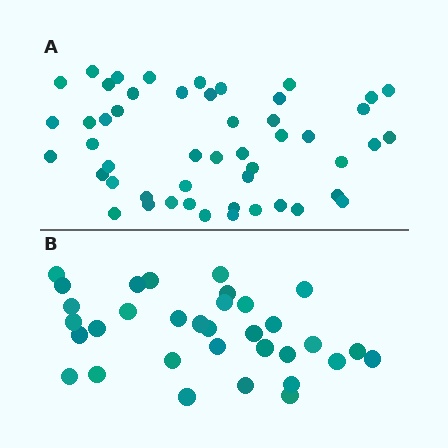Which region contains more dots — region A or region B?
Region A (the top region) has more dots.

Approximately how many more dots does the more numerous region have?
Region A has approximately 15 more dots than region B.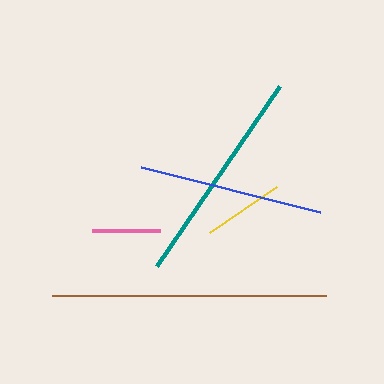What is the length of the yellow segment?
The yellow segment is approximately 81 pixels long.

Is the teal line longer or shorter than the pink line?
The teal line is longer than the pink line.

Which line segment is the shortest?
The pink line is the shortest at approximately 68 pixels.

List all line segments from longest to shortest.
From longest to shortest: brown, teal, blue, yellow, pink.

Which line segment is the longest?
The brown line is the longest at approximately 274 pixels.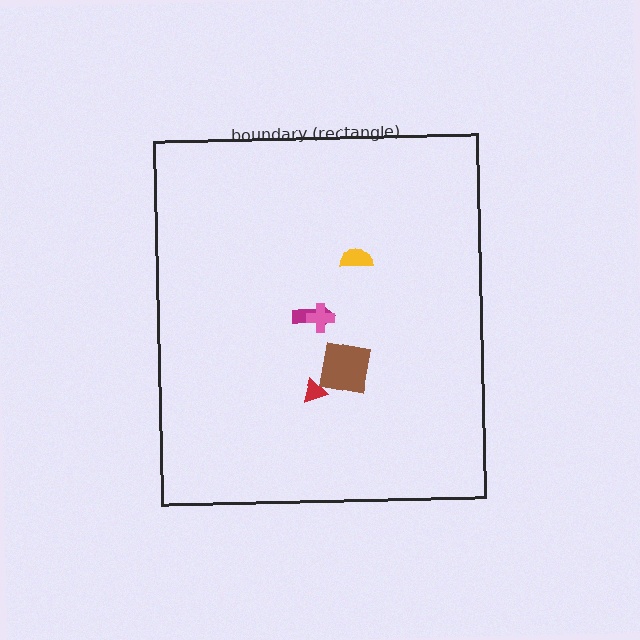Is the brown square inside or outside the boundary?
Inside.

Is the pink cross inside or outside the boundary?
Inside.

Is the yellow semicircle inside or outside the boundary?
Inside.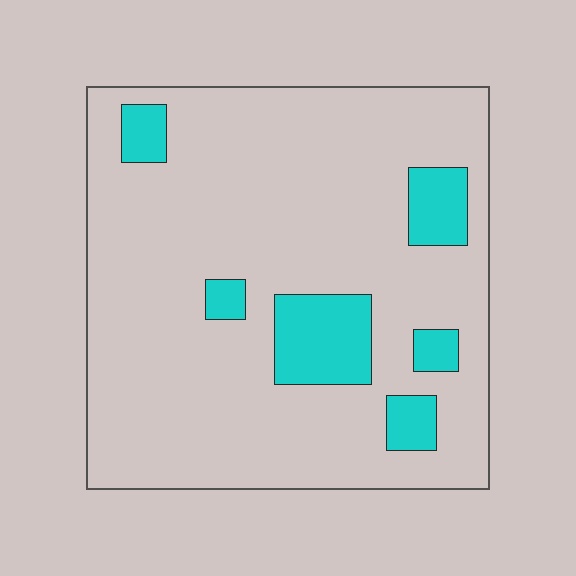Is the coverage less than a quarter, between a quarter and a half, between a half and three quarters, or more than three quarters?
Less than a quarter.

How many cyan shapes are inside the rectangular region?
6.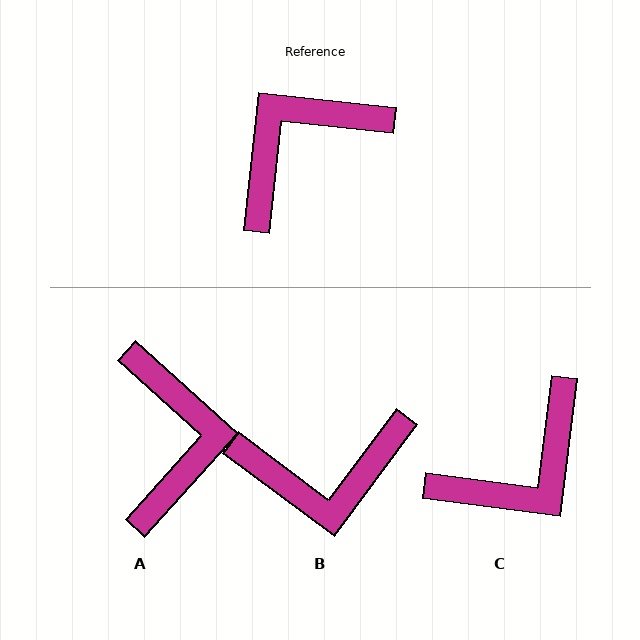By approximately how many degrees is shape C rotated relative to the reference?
Approximately 179 degrees counter-clockwise.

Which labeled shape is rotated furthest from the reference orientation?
C, about 179 degrees away.